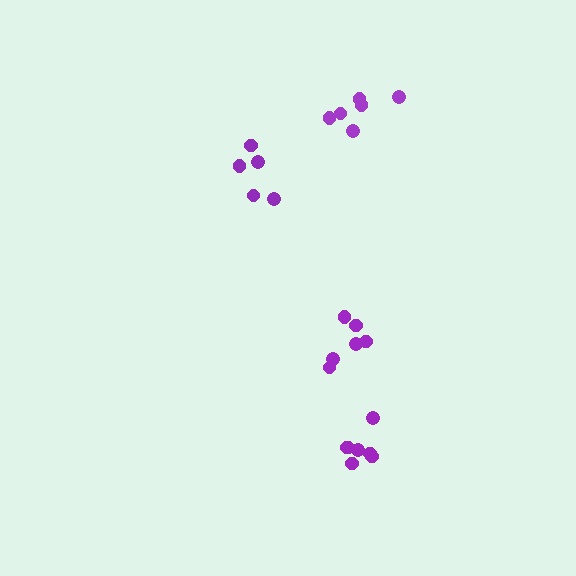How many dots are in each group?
Group 1: 5 dots, Group 2: 7 dots, Group 3: 6 dots, Group 4: 6 dots (24 total).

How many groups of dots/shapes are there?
There are 4 groups.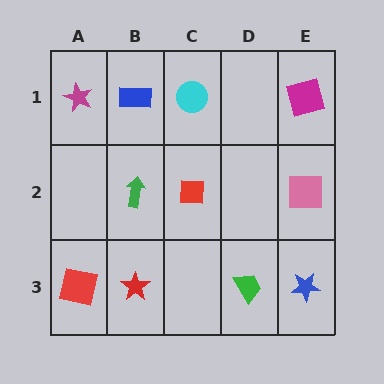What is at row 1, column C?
A cyan circle.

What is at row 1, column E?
A magenta square.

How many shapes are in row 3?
4 shapes.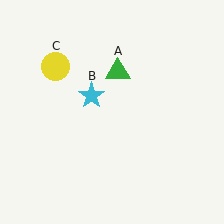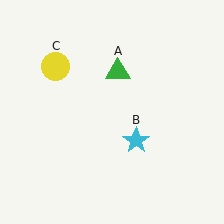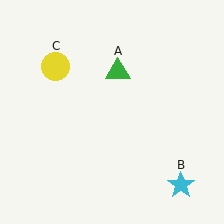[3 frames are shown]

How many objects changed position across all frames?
1 object changed position: cyan star (object B).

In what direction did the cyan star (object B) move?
The cyan star (object B) moved down and to the right.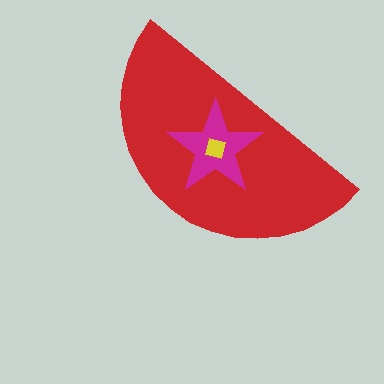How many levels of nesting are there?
3.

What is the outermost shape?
The red semicircle.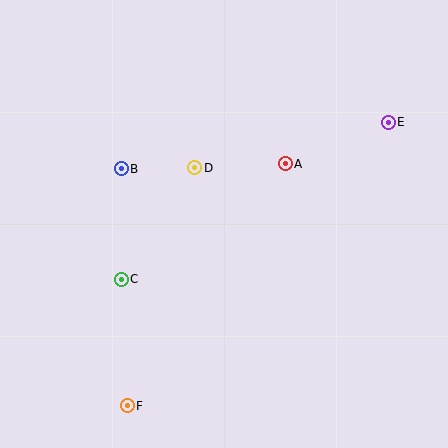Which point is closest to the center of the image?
Point D at (195, 168) is closest to the center.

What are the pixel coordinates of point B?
Point B is at (121, 169).